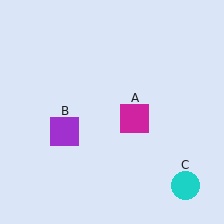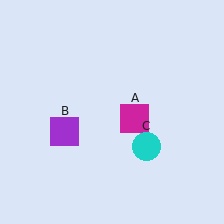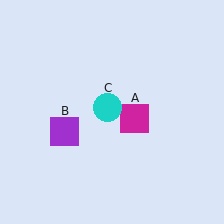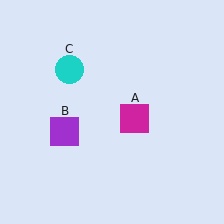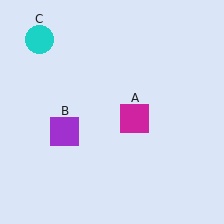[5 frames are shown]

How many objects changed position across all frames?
1 object changed position: cyan circle (object C).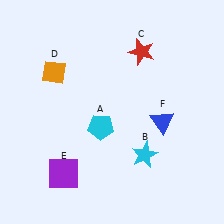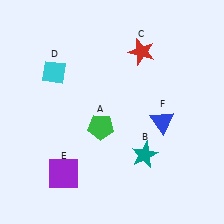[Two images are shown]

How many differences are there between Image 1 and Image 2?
There are 3 differences between the two images.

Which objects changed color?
A changed from cyan to green. B changed from cyan to teal. D changed from orange to cyan.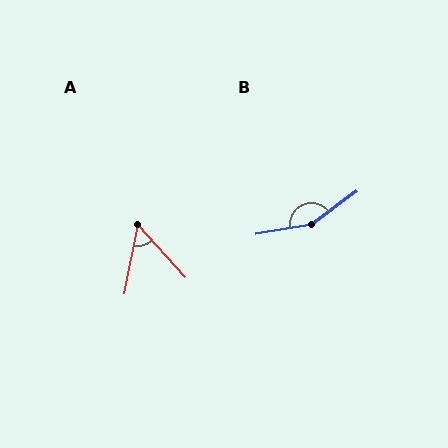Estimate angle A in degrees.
Approximately 53 degrees.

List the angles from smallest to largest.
A (53°), B (154°).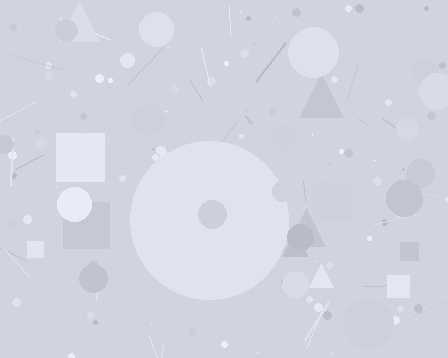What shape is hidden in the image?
A circle is hidden in the image.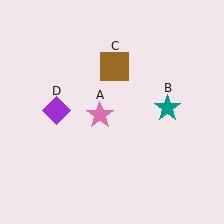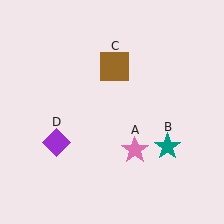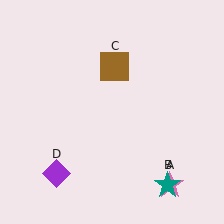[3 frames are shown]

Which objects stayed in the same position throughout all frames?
Brown square (object C) remained stationary.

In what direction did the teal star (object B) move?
The teal star (object B) moved down.